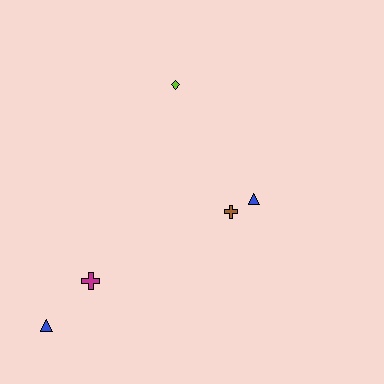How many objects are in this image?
There are 5 objects.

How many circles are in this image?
There are no circles.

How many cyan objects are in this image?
There are no cyan objects.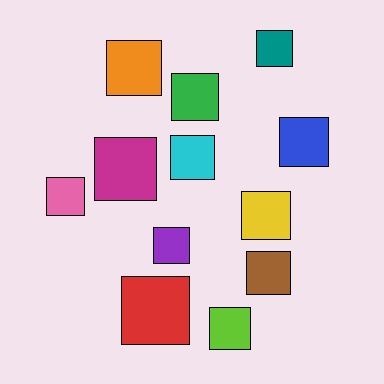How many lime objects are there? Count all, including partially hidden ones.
There is 1 lime object.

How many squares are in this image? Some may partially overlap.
There are 12 squares.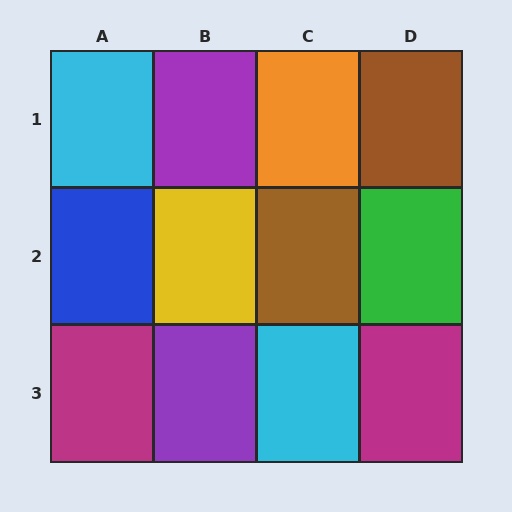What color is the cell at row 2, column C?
Brown.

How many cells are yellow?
1 cell is yellow.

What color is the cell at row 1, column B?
Purple.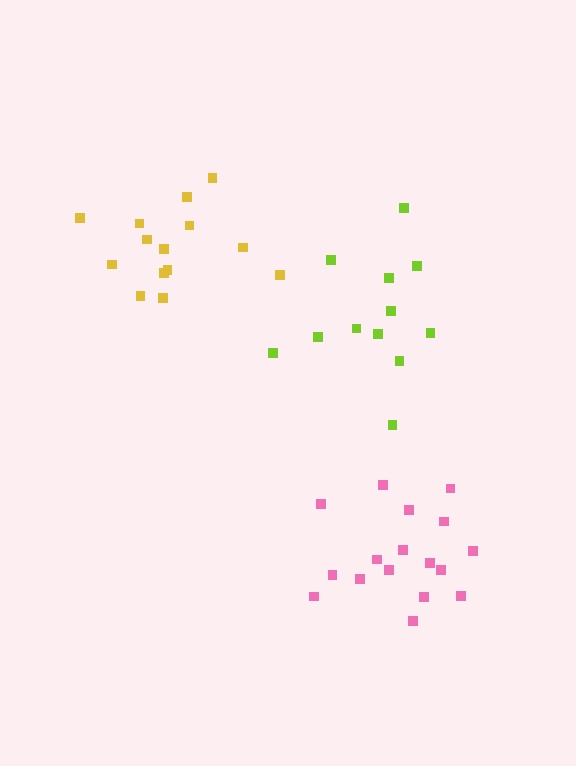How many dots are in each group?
Group 1: 14 dots, Group 2: 17 dots, Group 3: 12 dots (43 total).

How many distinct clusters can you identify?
There are 3 distinct clusters.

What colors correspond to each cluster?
The clusters are colored: yellow, pink, lime.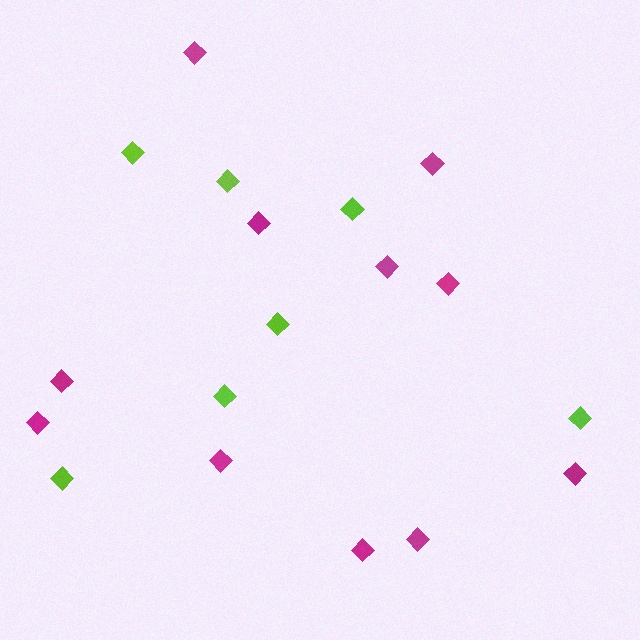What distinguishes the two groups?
There are 2 groups: one group of magenta diamonds (11) and one group of lime diamonds (7).